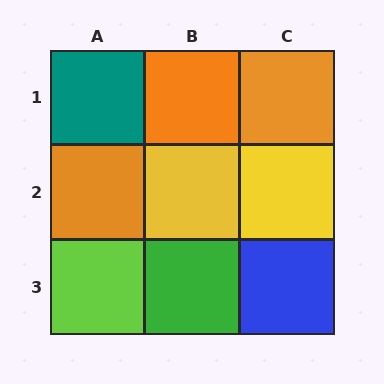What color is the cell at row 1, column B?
Orange.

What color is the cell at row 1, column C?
Orange.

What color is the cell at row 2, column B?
Yellow.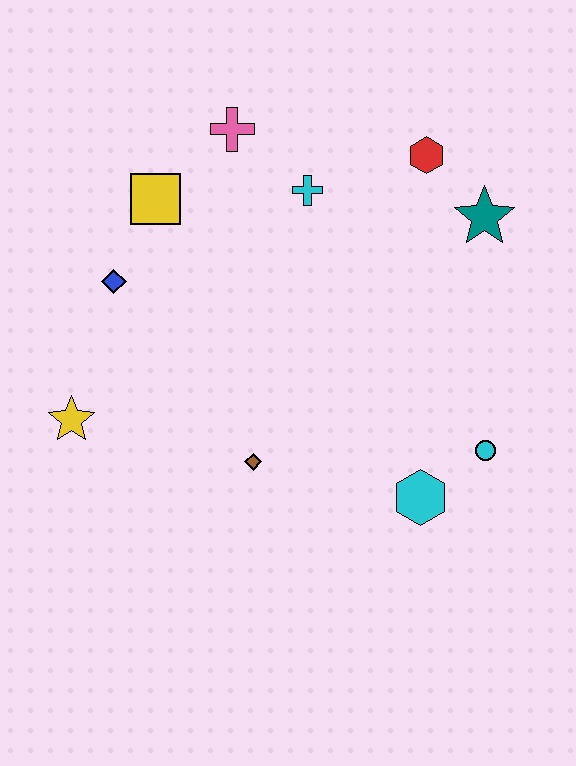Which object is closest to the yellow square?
The blue diamond is closest to the yellow square.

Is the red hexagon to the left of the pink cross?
No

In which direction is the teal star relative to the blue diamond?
The teal star is to the right of the blue diamond.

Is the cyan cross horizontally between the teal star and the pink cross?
Yes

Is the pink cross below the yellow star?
No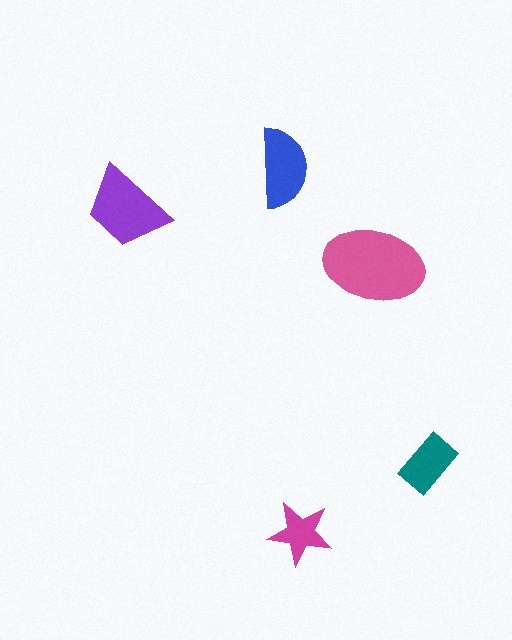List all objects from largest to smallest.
The pink ellipse, the purple trapezoid, the blue semicircle, the teal rectangle, the magenta star.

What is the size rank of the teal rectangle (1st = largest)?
4th.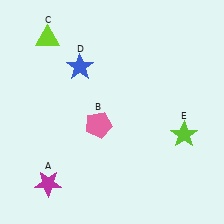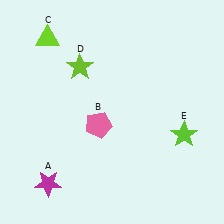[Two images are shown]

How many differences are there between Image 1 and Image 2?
There is 1 difference between the two images.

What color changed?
The star (D) changed from blue in Image 1 to lime in Image 2.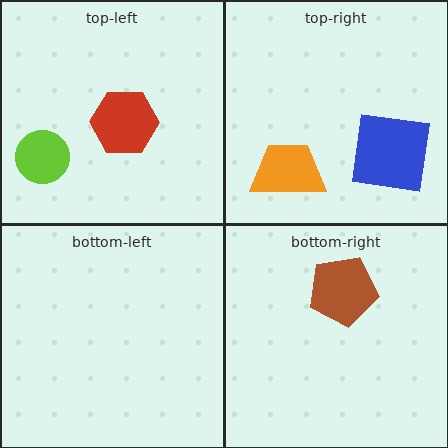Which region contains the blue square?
The top-right region.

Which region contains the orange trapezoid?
The top-right region.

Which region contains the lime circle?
The top-left region.